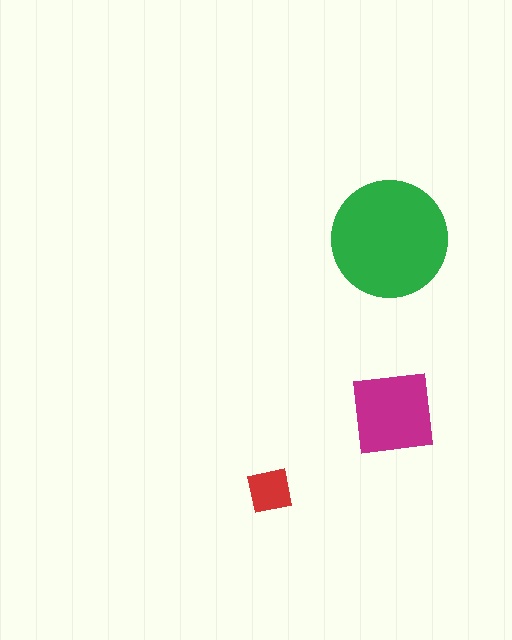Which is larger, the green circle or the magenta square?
The green circle.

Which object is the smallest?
The red square.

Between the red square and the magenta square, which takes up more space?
The magenta square.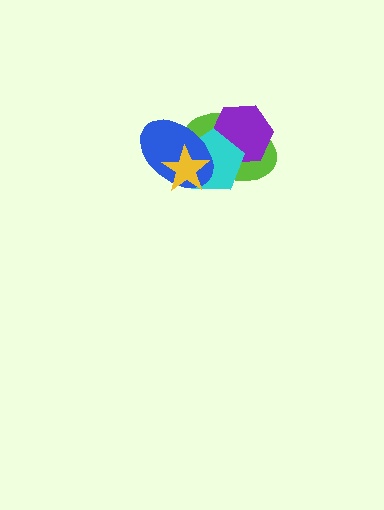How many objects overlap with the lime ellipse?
4 objects overlap with the lime ellipse.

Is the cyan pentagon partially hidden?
Yes, it is partially covered by another shape.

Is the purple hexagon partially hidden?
Yes, it is partially covered by another shape.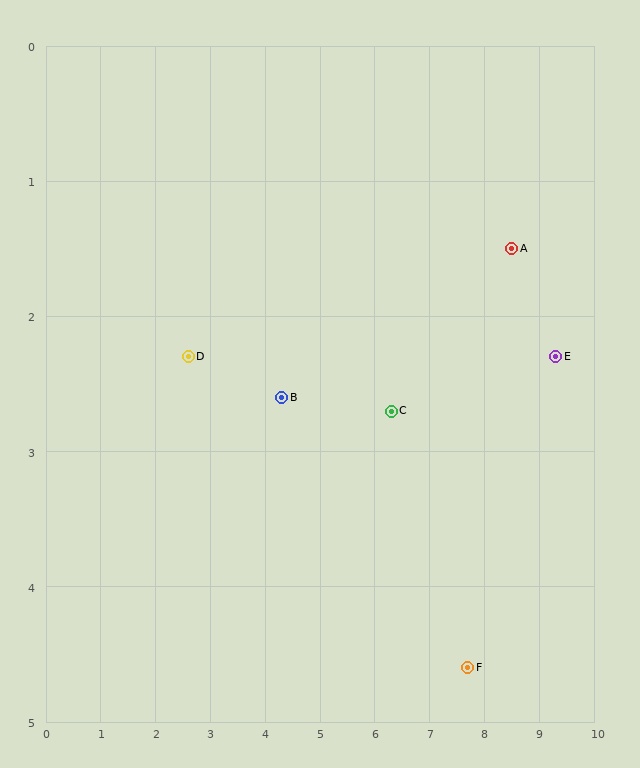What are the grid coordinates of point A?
Point A is at approximately (8.5, 1.5).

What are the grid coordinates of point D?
Point D is at approximately (2.6, 2.3).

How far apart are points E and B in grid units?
Points E and B are about 5.0 grid units apart.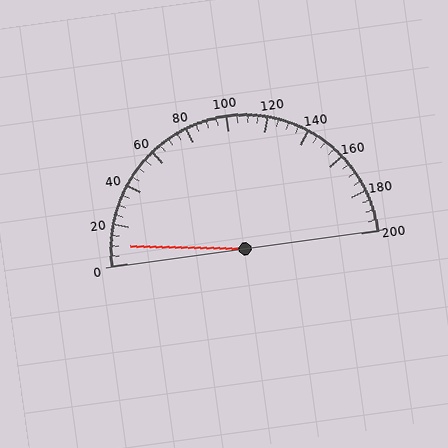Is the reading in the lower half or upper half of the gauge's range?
The reading is in the lower half of the range (0 to 200).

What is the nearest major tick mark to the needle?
The nearest major tick mark is 0.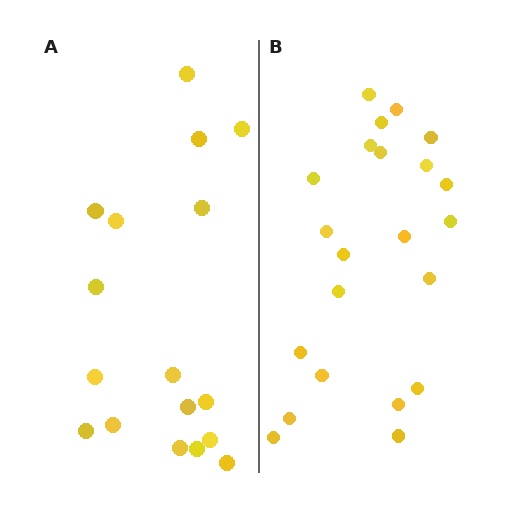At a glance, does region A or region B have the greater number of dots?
Region B (the right region) has more dots.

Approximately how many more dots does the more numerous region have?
Region B has about 5 more dots than region A.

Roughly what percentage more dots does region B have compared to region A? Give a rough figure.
About 30% more.